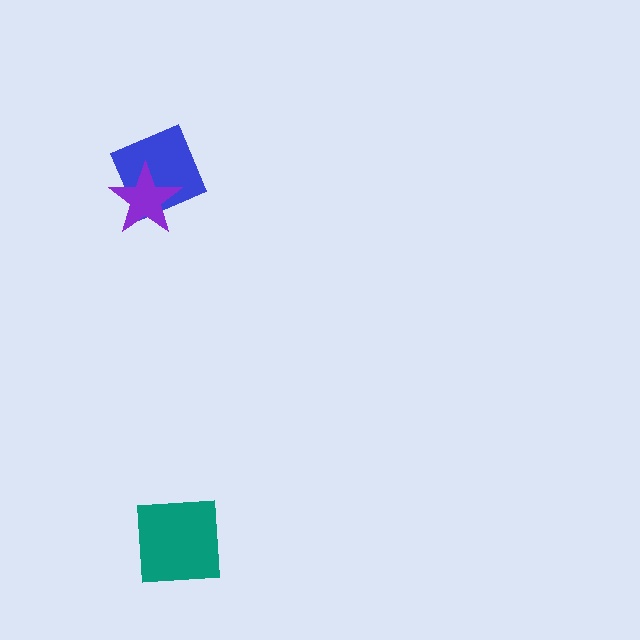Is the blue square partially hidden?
Yes, it is partially covered by another shape.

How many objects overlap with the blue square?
1 object overlaps with the blue square.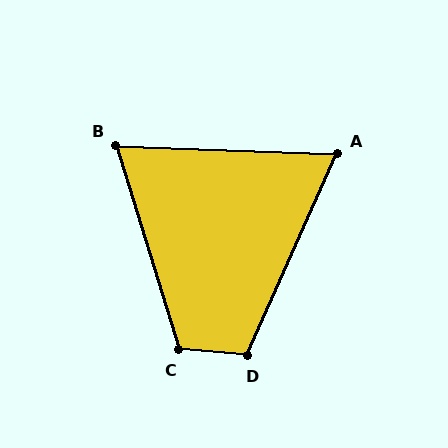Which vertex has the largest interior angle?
C, at approximately 112 degrees.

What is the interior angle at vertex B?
Approximately 71 degrees (acute).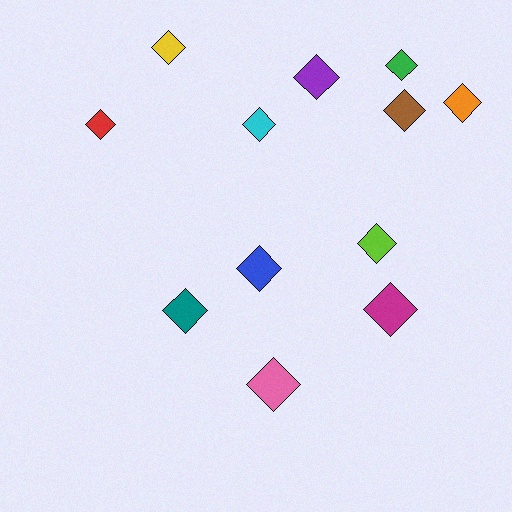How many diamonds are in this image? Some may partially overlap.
There are 12 diamonds.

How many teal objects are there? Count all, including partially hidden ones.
There is 1 teal object.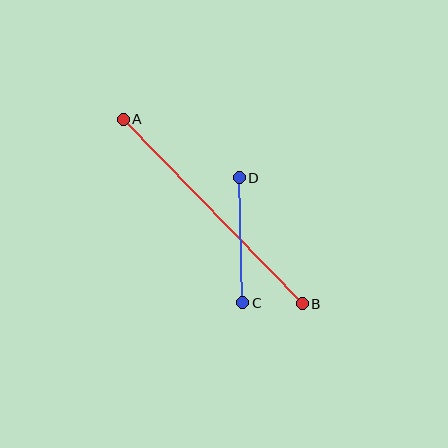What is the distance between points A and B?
The distance is approximately 257 pixels.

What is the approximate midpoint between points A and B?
The midpoint is at approximately (213, 211) pixels.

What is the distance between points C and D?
The distance is approximately 125 pixels.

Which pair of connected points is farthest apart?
Points A and B are farthest apart.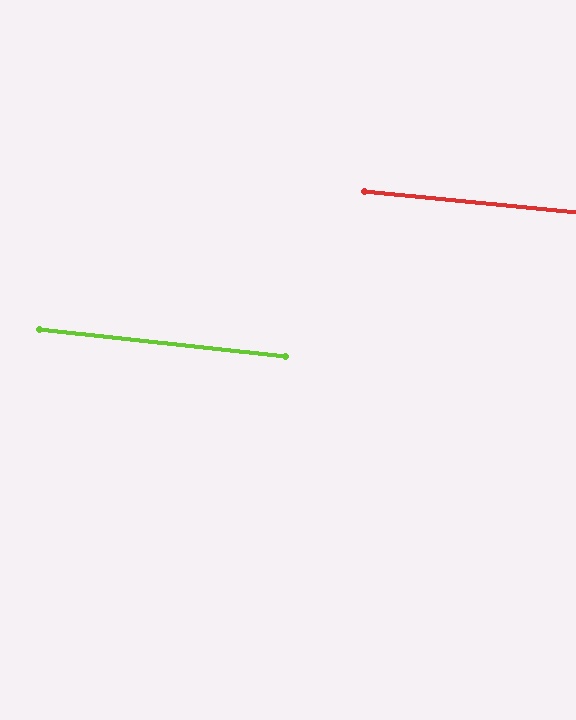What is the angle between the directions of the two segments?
Approximately 0 degrees.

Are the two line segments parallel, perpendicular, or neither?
Parallel — their directions differ by only 0.5°.